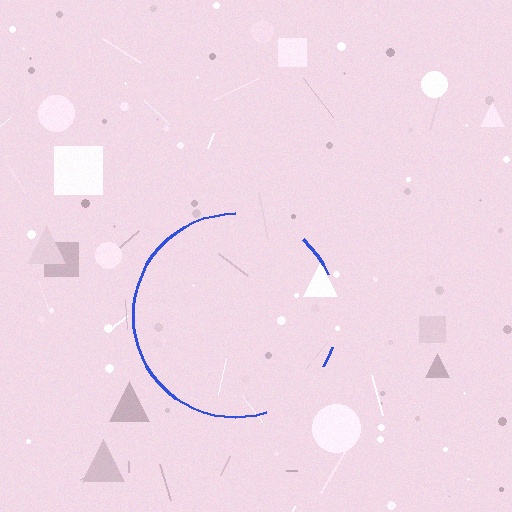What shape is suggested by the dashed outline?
The dashed outline suggests a circle.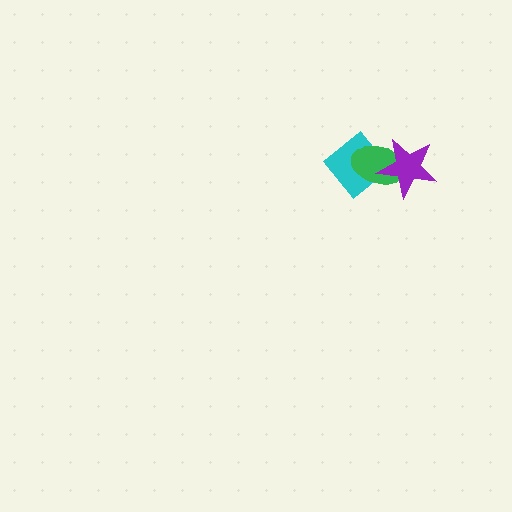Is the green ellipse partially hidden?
Yes, it is partially covered by another shape.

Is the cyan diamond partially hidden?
Yes, it is partially covered by another shape.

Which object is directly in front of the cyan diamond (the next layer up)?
The green ellipse is directly in front of the cyan diamond.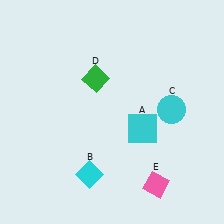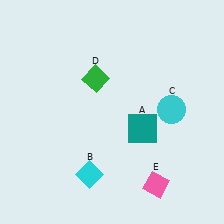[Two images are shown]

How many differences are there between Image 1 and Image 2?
There is 1 difference between the two images.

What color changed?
The square (A) changed from cyan in Image 1 to teal in Image 2.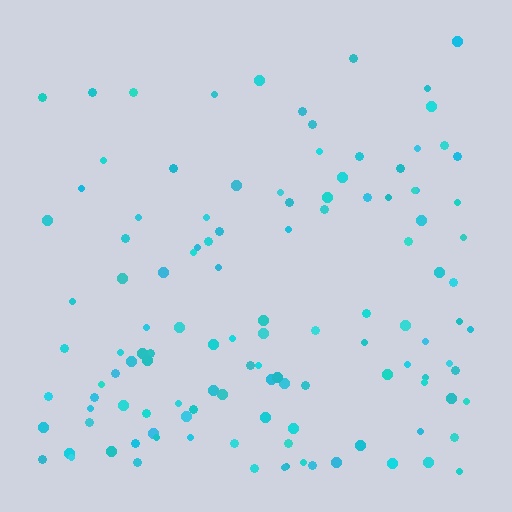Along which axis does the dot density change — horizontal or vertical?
Vertical.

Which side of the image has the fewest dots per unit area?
The top.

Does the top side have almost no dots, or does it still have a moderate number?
Still a moderate number, just noticeably fewer than the bottom.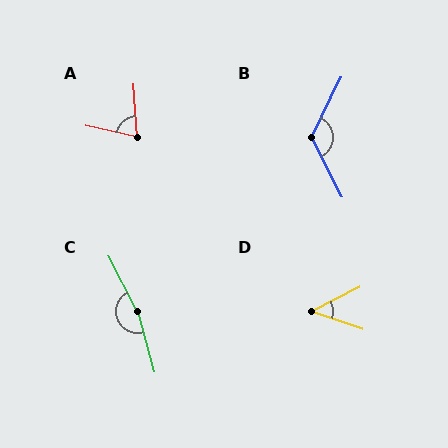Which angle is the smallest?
D, at approximately 46 degrees.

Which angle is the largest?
C, at approximately 168 degrees.